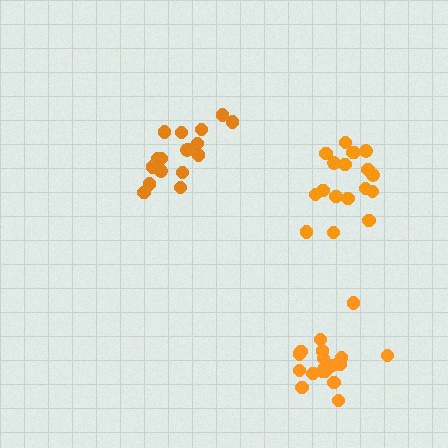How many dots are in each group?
Group 1: 18 dots, Group 2: 19 dots, Group 3: 17 dots (54 total).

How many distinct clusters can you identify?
There are 3 distinct clusters.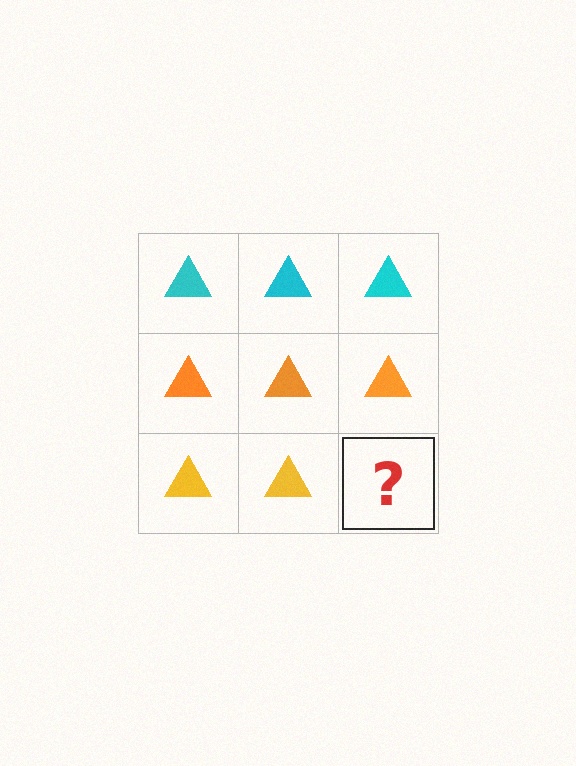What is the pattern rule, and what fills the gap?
The rule is that each row has a consistent color. The gap should be filled with a yellow triangle.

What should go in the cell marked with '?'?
The missing cell should contain a yellow triangle.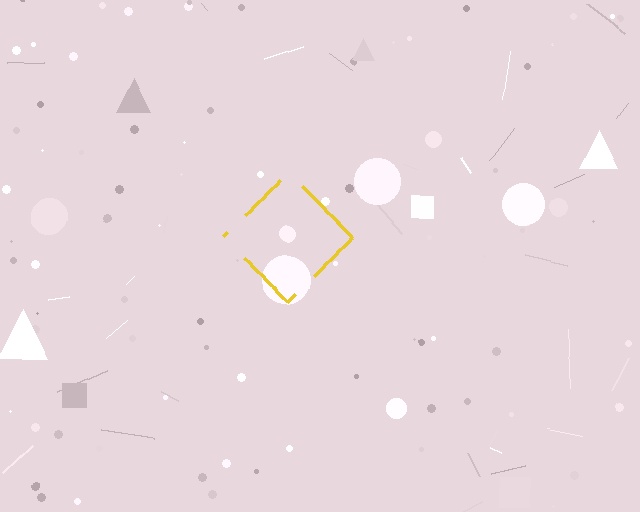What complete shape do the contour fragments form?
The contour fragments form a diamond.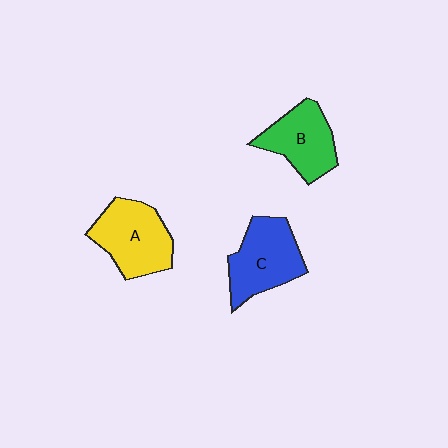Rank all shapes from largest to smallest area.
From largest to smallest: A (yellow), C (blue), B (green).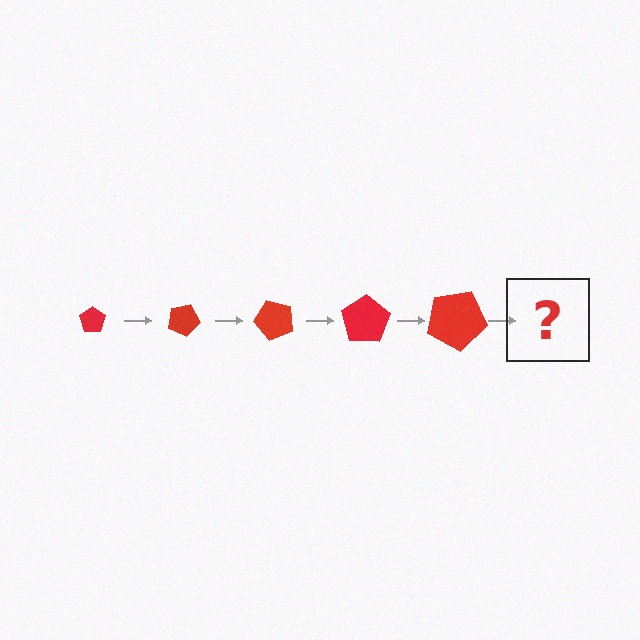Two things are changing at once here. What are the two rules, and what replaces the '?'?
The two rules are that the pentagon grows larger each step and it rotates 25 degrees each step. The '?' should be a pentagon, larger than the previous one and rotated 125 degrees from the start.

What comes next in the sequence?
The next element should be a pentagon, larger than the previous one and rotated 125 degrees from the start.